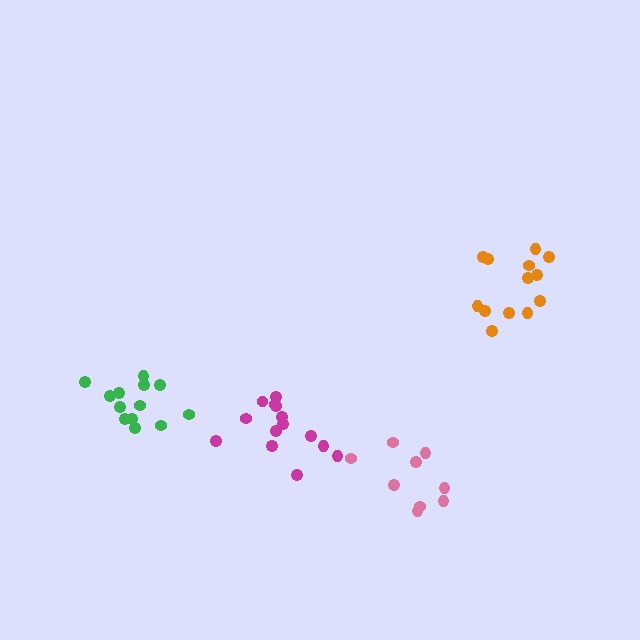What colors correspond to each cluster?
The clusters are colored: orange, magenta, pink, green.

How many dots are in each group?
Group 1: 13 dots, Group 2: 14 dots, Group 3: 9 dots, Group 4: 13 dots (49 total).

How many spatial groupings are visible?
There are 4 spatial groupings.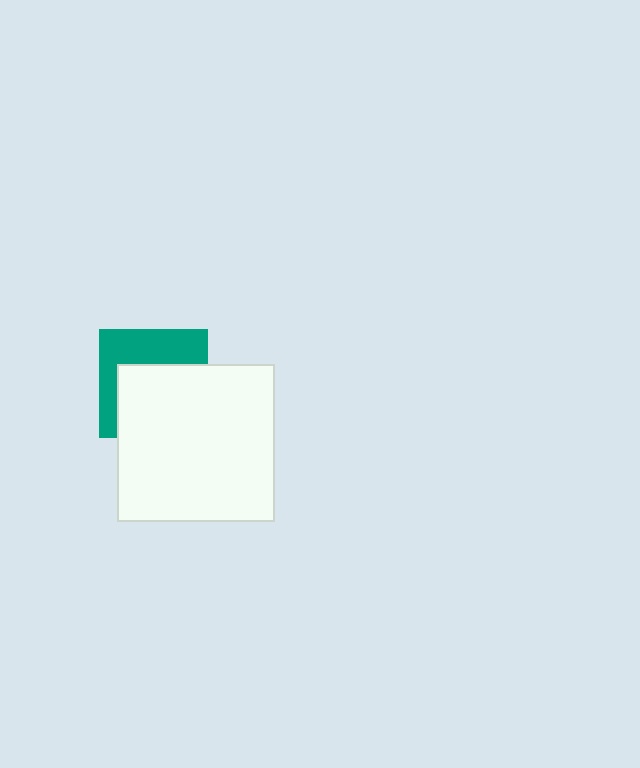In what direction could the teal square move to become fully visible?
The teal square could move up. That would shift it out from behind the white square entirely.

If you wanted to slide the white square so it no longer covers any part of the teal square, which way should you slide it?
Slide it down — that is the most direct way to separate the two shapes.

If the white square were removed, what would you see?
You would see the complete teal square.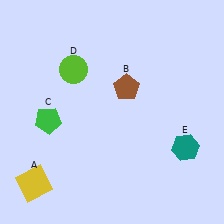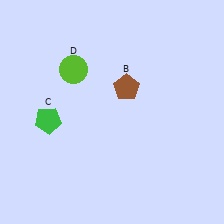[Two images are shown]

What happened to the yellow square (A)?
The yellow square (A) was removed in Image 2. It was in the bottom-left area of Image 1.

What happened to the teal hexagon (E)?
The teal hexagon (E) was removed in Image 2. It was in the bottom-right area of Image 1.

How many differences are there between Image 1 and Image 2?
There are 2 differences between the two images.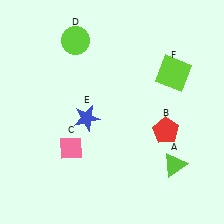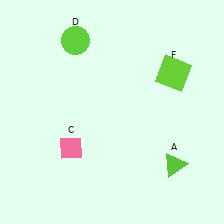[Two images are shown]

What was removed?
The red pentagon (B), the blue star (E) were removed in Image 2.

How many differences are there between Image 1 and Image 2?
There are 2 differences between the two images.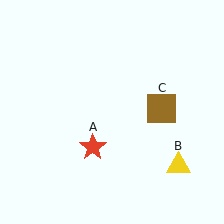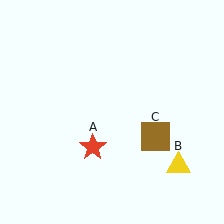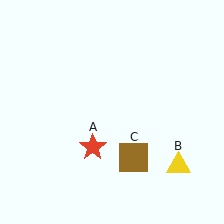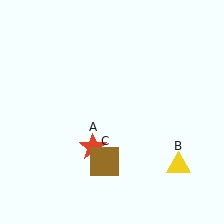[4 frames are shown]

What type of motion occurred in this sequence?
The brown square (object C) rotated clockwise around the center of the scene.